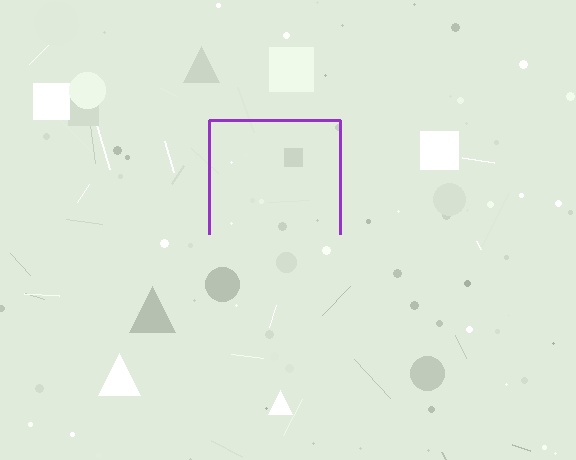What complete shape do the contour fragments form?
The contour fragments form a square.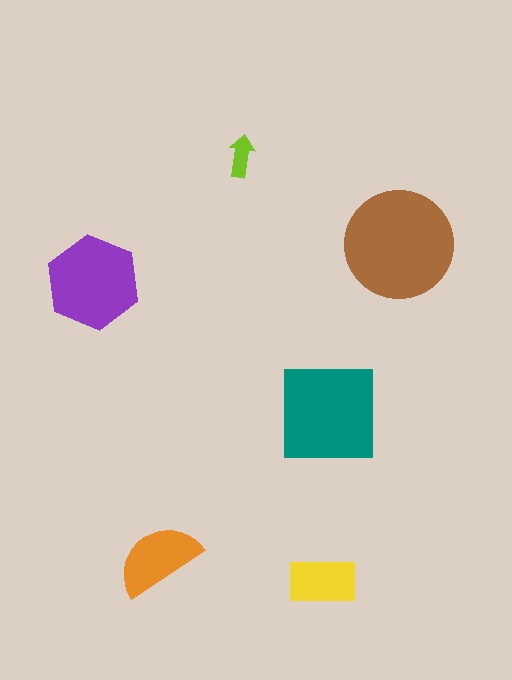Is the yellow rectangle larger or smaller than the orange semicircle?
Smaller.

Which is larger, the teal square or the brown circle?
The brown circle.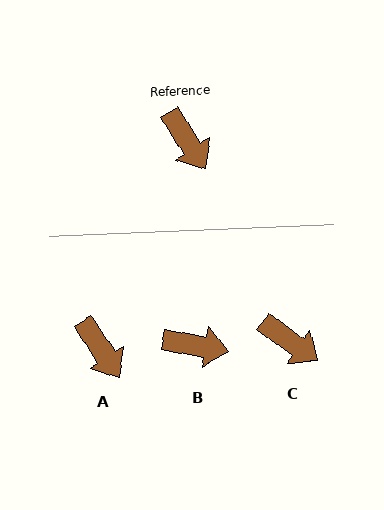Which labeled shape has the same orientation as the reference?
A.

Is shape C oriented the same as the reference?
No, it is off by about 22 degrees.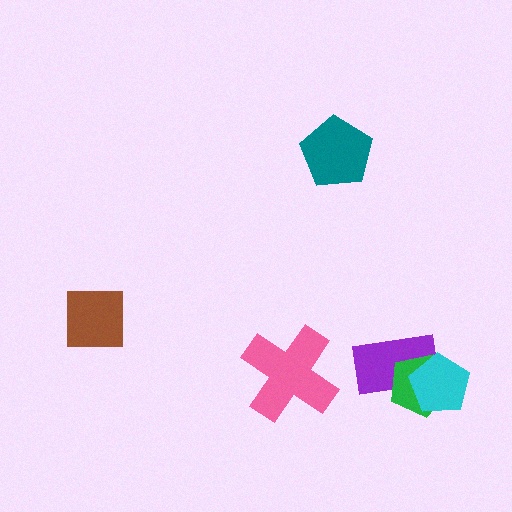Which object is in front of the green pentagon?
The cyan pentagon is in front of the green pentagon.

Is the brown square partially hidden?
No, no other shape covers it.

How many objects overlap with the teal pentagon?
0 objects overlap with the teal pentagon.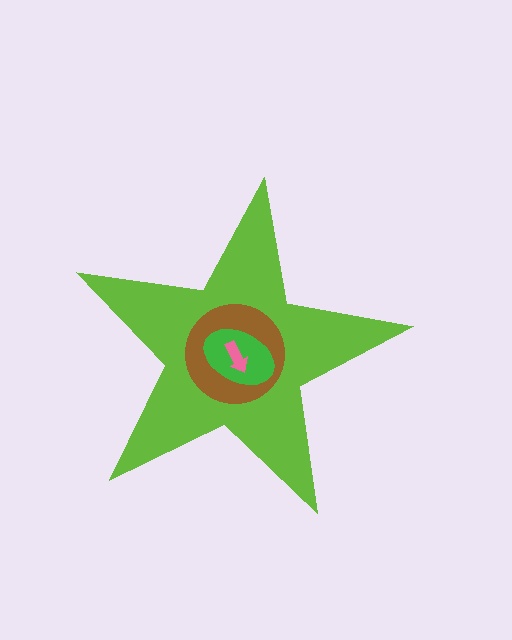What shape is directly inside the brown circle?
The green ellipse.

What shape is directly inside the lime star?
The brown circle.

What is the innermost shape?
The pink arrow.